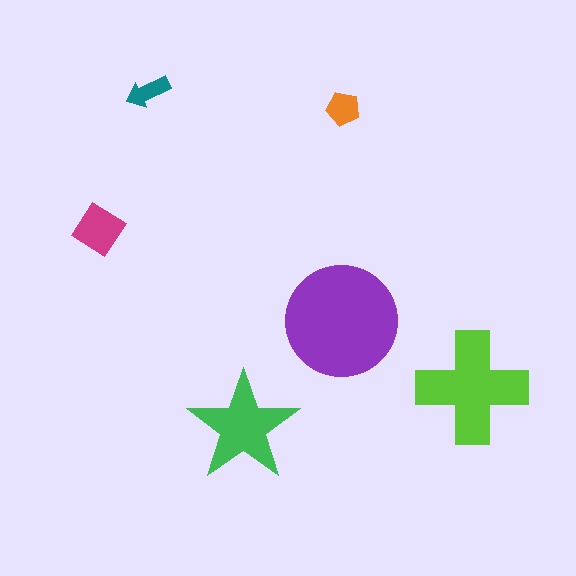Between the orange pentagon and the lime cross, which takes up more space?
The lime cross.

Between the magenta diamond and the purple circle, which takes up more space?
The purple circle.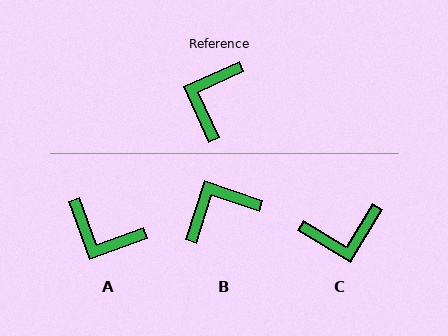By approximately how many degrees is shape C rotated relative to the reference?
Approximately 125 degrees counter-clockwise.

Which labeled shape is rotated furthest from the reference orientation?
C, about 125 degrees away.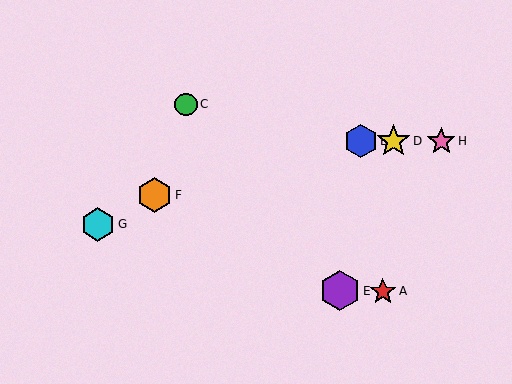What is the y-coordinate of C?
Object C is at y≈105.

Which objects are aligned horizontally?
Objects B, D, H are aligned horizontally.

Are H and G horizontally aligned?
No, H is at y≈141 and G is at y≈224.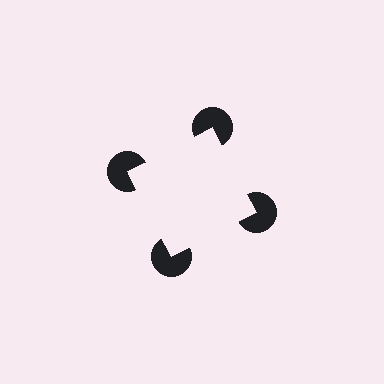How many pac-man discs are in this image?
There are 4 — one at each vertex of the illusory square.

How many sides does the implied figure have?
4 sides.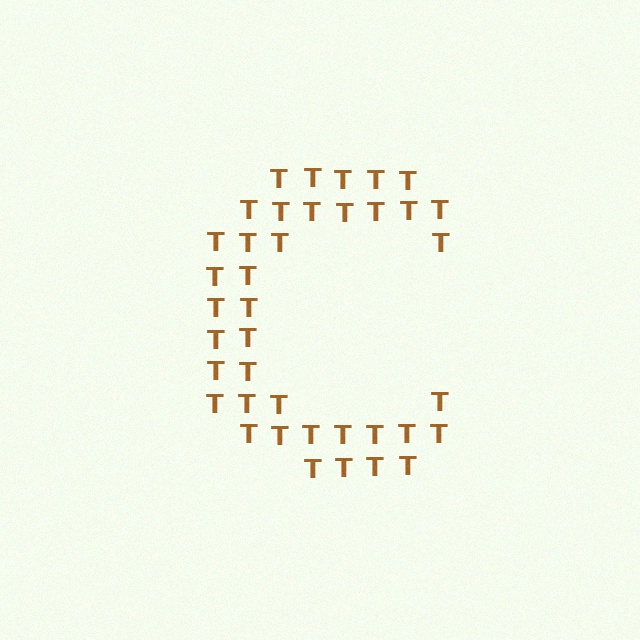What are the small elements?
The small elements are letter T's.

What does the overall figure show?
The overall figure shows the letter C.